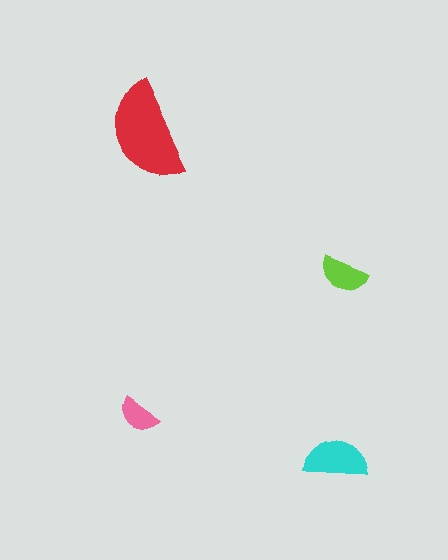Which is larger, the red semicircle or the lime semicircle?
The red one.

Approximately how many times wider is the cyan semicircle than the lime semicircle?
About 1.5 times wider.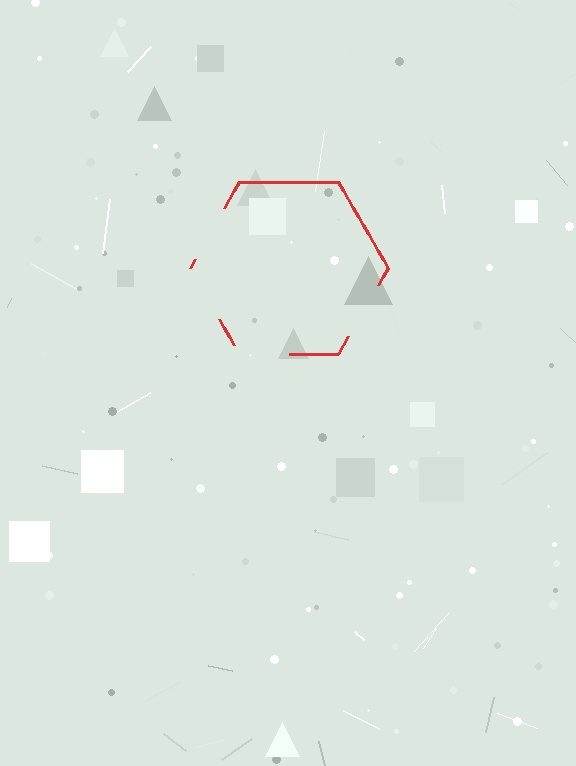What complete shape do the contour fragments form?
The contour fragments form a hexagon.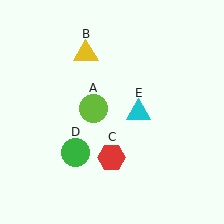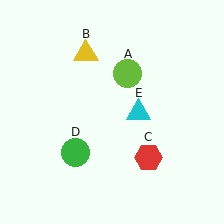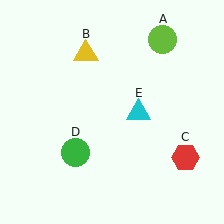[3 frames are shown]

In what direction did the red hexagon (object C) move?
The red hexagon (object C) moved right.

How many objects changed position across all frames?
2 objects changed position: lime circle (object A), red hexagon (object C).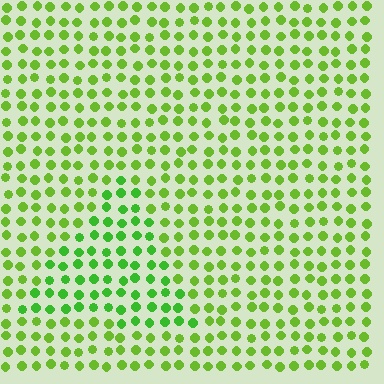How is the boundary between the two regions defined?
The boundary is defined purely by a slight shift in hue (about 21 degrees). Spacing, size, and orientation are identical on both sides.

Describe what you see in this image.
The image is filled with small lime elements in a uniform arrangement. A triangle-shaped region is visible where the elements are tinted to a slightly different hue, forming a subtle color boundary.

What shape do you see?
I see a triangle.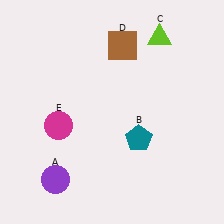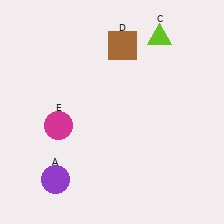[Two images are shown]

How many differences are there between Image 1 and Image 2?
There is 1 difference between the two images.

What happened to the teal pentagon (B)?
The teal pentagon (B) was removed in Image 2. It was in the bottom-right area of Image 1.